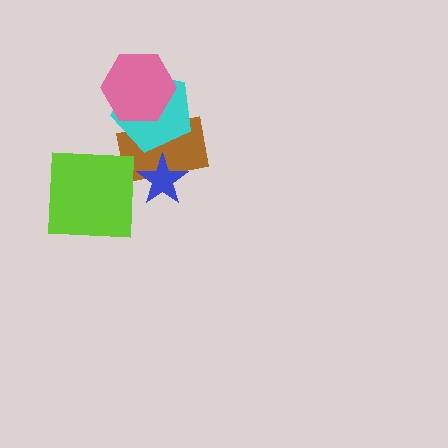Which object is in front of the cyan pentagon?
The pink hexagon is in front of the cyan pentagon.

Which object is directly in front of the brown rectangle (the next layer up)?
The blue star is directly in front of the brown rectangle.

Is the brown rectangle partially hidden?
Yes, it is partially covered by another shape.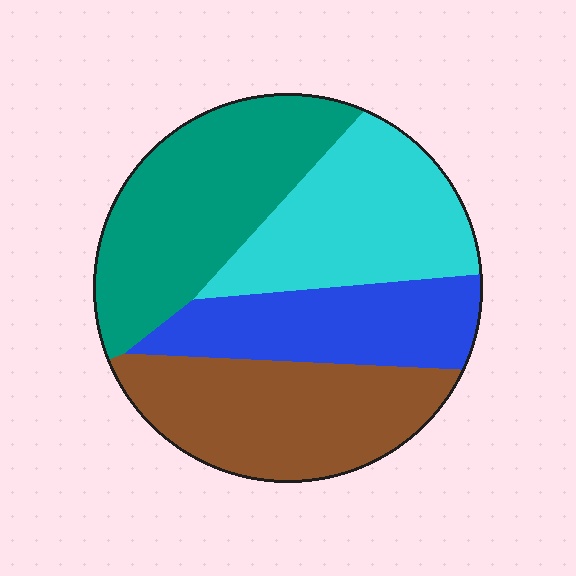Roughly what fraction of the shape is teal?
Teal takes up between a quarter and a half of the shape.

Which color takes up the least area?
Blue, at roughly 20%.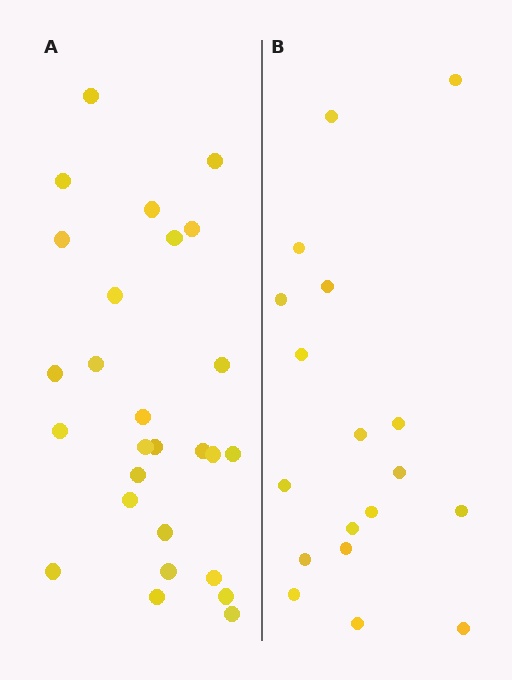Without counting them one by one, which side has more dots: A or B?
Region A (the left region) has more dots.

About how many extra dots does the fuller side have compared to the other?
Region A has roughly 8 or so more dots than region B.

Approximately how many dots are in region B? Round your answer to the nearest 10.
About 20 dots. (The exact count is 18, which rounds to 20.)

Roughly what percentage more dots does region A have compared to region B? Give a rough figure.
About 50% more.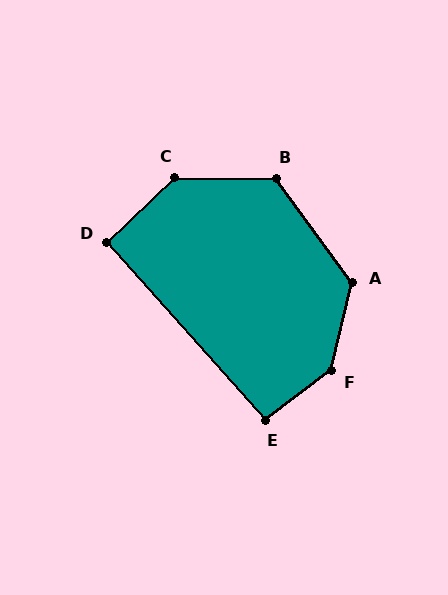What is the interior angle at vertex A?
Approximately 130 degrees (obtuse).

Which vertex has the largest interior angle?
F, at approximately 141 degrees.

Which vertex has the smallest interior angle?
D, at approximately 92 degrees.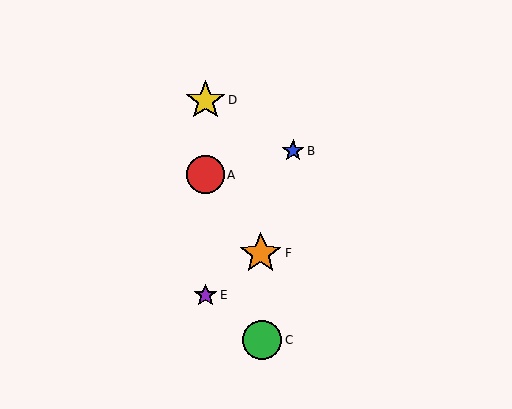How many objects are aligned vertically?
3 objects (A, D, E) are aligned vertically.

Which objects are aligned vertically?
Objects A, D, E are aligned vertically.